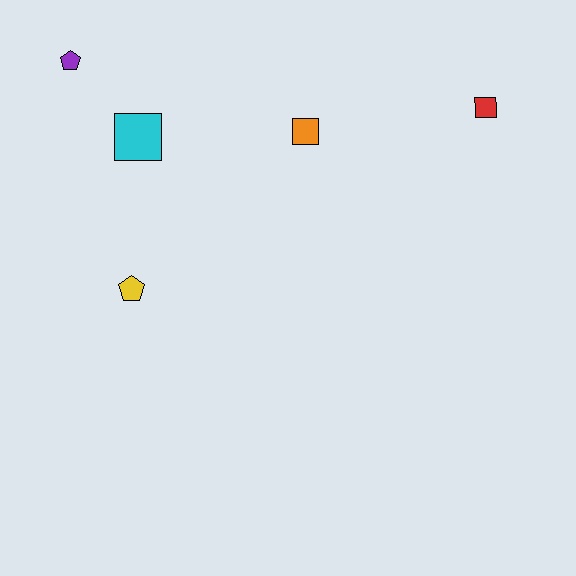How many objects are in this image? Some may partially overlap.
There are 5 objects.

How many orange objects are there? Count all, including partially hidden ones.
There is 1 orange object.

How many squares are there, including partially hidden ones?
There are 3 squares.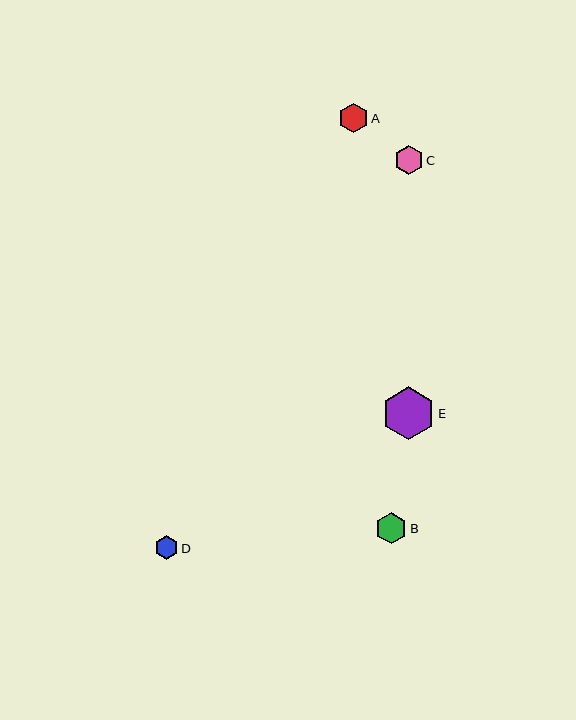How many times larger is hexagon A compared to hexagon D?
Hexagon A is approximately 1.3 times the size of hexagon D.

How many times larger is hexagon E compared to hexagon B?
Hexagon E is approximately 1.7 times the size of hexagon B.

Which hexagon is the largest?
Hexagon E is the largest with a size of approximately 53 pixels.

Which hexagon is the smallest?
Hexagon D is the smallest with a size of approximately 23 pixels.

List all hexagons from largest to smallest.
From largest to smallest: E, B, A, C, D.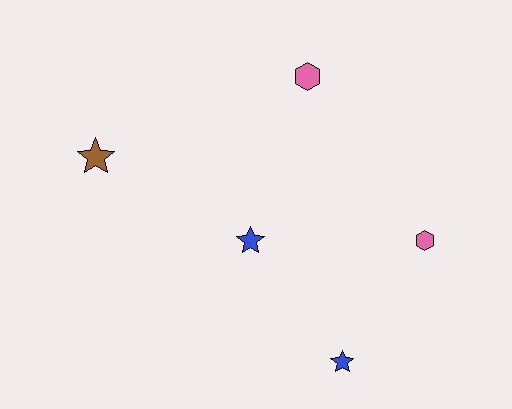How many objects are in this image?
There are 5 objects.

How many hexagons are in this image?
There are 2 hexagons.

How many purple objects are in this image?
There are no purple objects.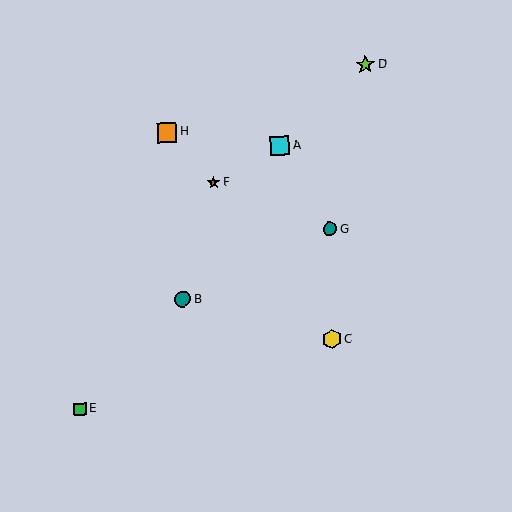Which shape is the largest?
The cyan square (labeled A) is the largest.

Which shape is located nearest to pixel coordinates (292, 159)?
The cyan square (labeled A) at (280, 146) is nearest to that location.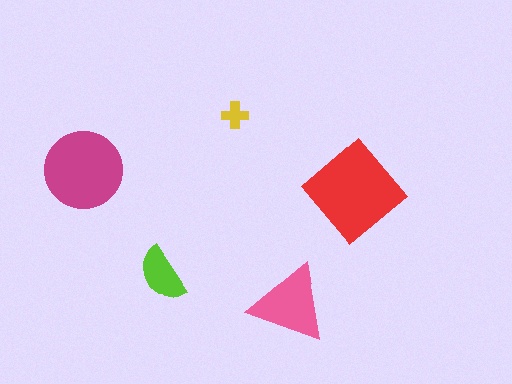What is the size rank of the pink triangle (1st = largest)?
3rd.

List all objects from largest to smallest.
The red diamond, the magenta circle, the pink triangle, the lime semicircle, the yellow cross.